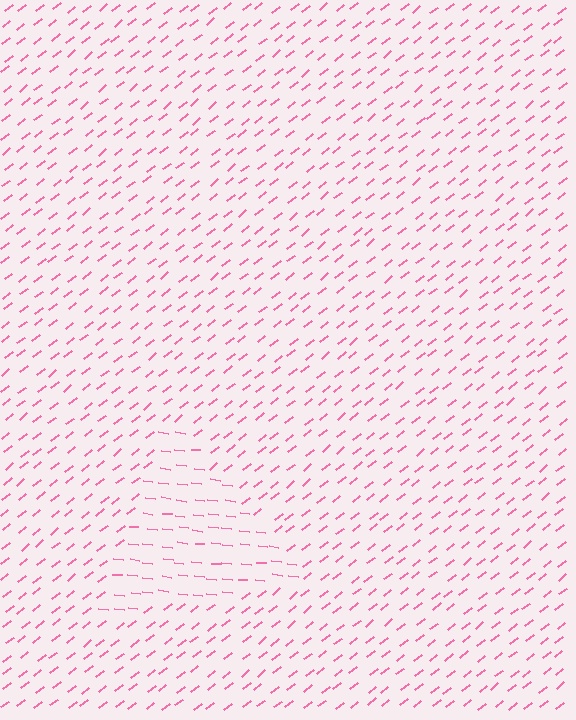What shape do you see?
I see a triangle.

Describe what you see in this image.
The image is filled with small pink line segments. A triangle region in the image has lines oriented differently from the surrounding lines, creating a visible texture boundary.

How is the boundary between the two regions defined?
The boundary is defined purely by a change in line orientation (approximately 45 degrees difference). All lines are the same color and thickness.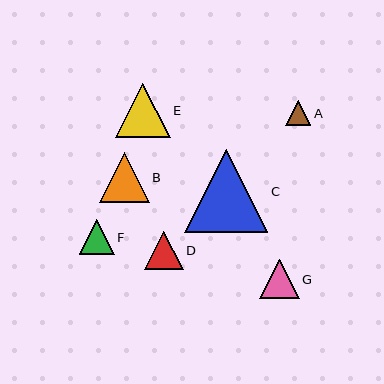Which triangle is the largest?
Triangle C is the largest with a size of approximately 83 pixels.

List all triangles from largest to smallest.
From largest to smallest: C, E, B, G, D, F, A.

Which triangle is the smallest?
Triangle A is the smallest with a size of approximately 25 pixels.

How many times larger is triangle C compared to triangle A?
Triangle C is approximately 3.3 times the size of triangle A.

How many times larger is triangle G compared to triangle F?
Triangle G is approximately 1.1 times the size of triangle F.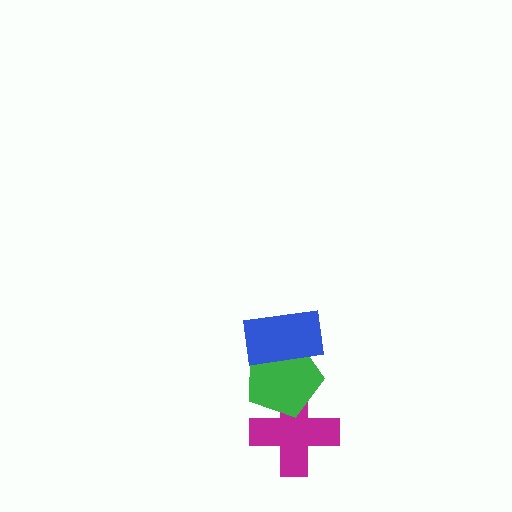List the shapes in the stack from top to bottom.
From top to bottom: the blue rectangle, the green pentagon, the magenta cross.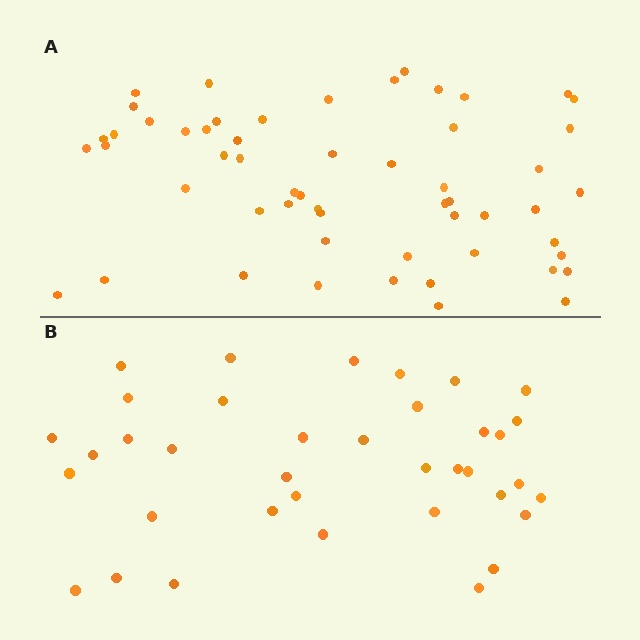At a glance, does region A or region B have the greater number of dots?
Region A (the top region) has more dots.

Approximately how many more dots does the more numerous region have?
Region A has approximately 20 more dots than region B.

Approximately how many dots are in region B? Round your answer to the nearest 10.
About 40 dots. (The exact count is 37, which rounds to 40.)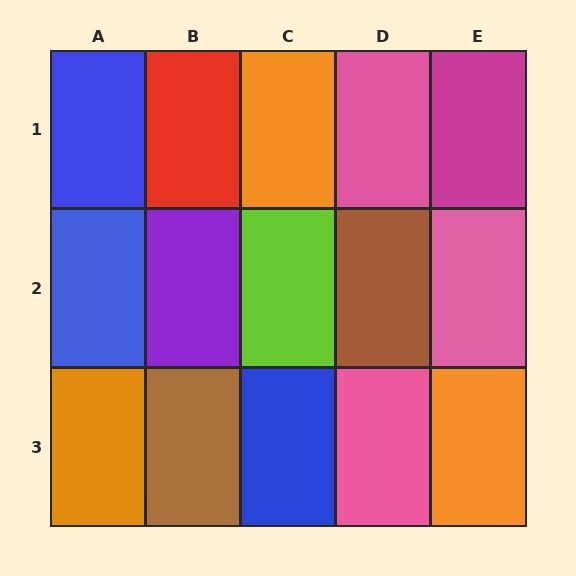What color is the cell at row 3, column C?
Blue.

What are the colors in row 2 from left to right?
Blue, purple, lime, brown, pink.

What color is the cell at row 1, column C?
Orange.